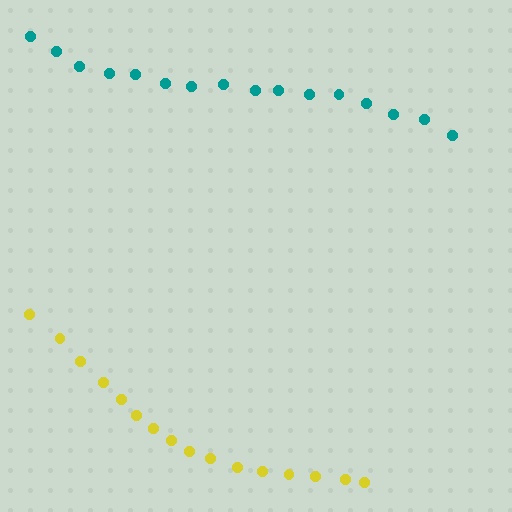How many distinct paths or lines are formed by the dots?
There are 2 distinct paths.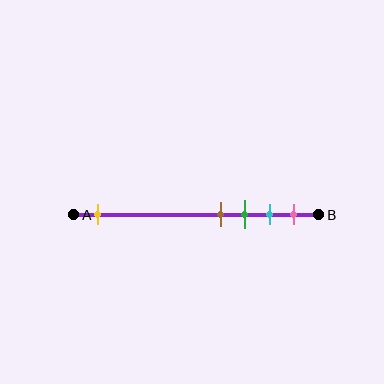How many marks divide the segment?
There are 5 marks dividing the segment.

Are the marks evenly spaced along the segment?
No, the marks are not evenly spaced.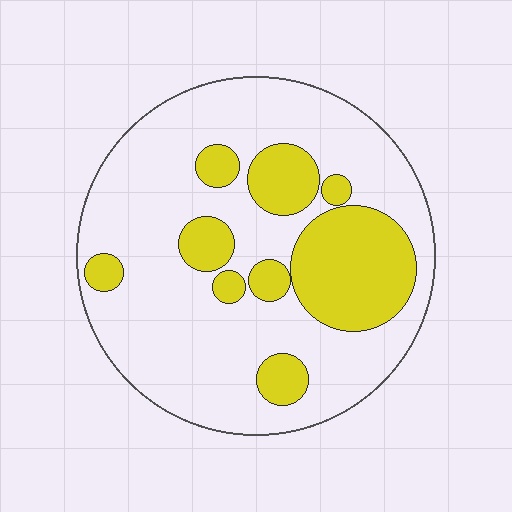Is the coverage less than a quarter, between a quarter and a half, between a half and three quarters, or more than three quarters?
Between a quarter and a half.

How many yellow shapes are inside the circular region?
9.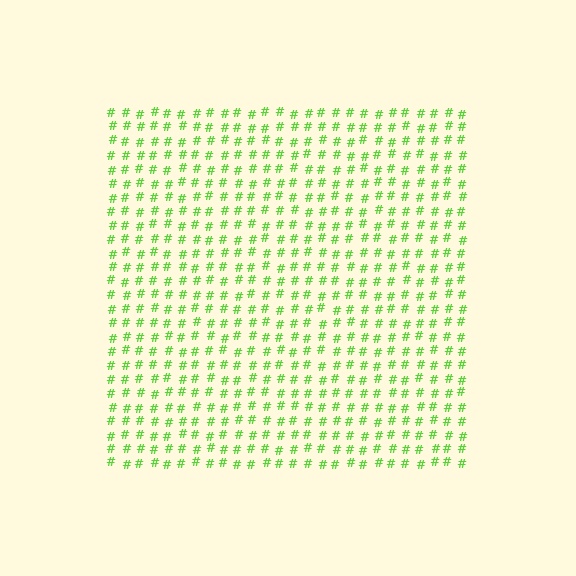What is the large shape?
The large shape is a square.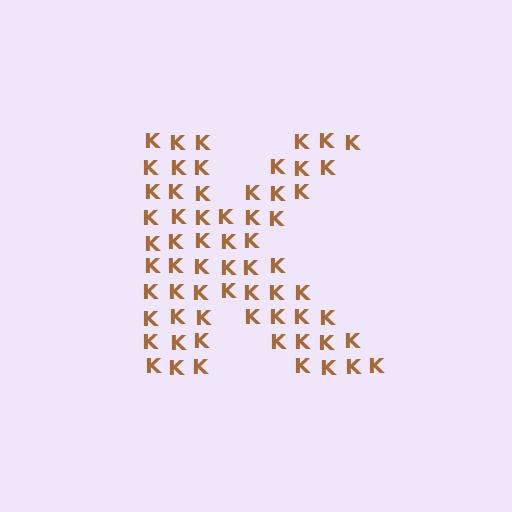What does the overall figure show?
The overall figure shows the letter K.